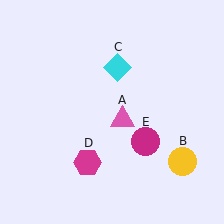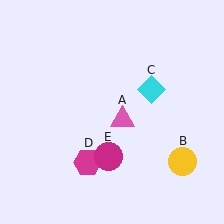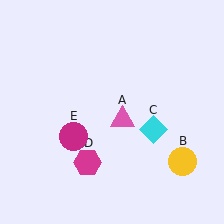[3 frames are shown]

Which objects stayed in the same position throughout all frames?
Pink triangle (object A) and yellow circle (object B) and magenta hexagon (object D) remained stationary.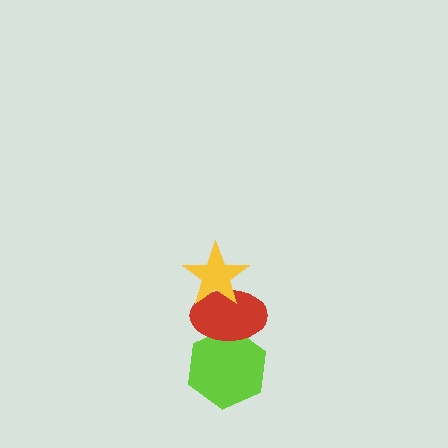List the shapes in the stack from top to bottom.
From top to bottom: the yellow star, the red ellipse, the lime hexagon.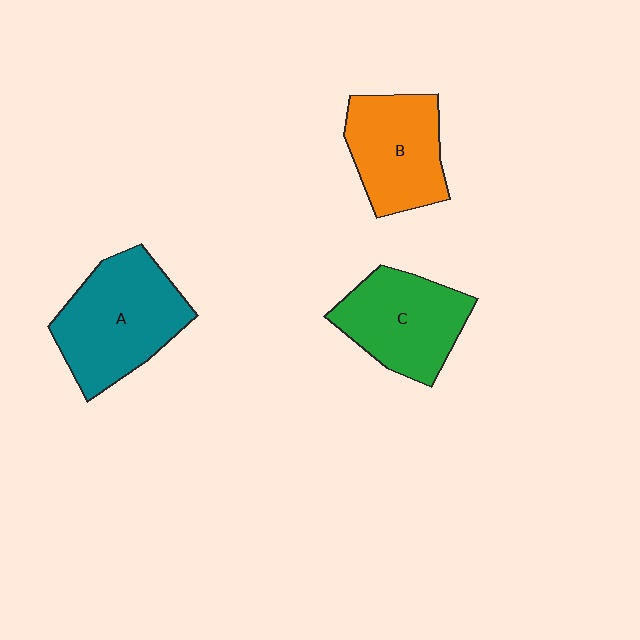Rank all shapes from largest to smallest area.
From largest to smallest: A (teal), C (green), B (orange).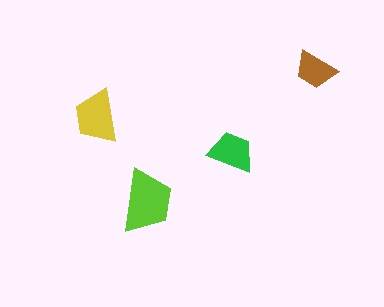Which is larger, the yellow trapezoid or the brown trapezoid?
The yellow one.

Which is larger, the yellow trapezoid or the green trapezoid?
The yellow one.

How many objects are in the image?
There are 4 objects in the image.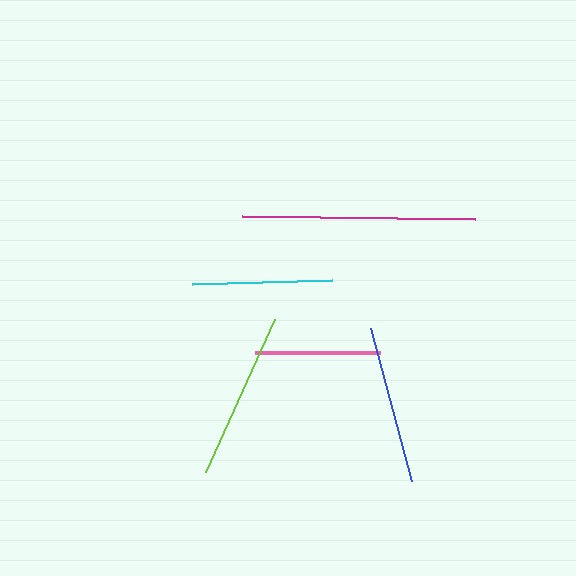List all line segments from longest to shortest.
From longest to shortest: magenta, lime, blue, cyan, pink.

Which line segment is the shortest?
The pink line is the shortest at approximately 125 pixels.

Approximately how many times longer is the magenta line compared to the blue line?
The magenta line is approximately 1.5 times the length of the blue line.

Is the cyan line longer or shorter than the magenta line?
The magenta line is longer than the cyan line.